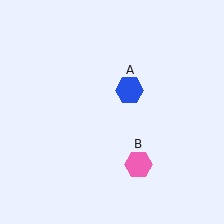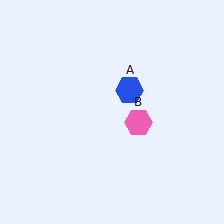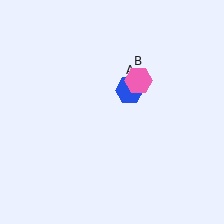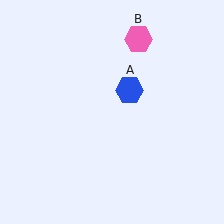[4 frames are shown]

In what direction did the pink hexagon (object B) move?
The pink hexagon (object B) moved up.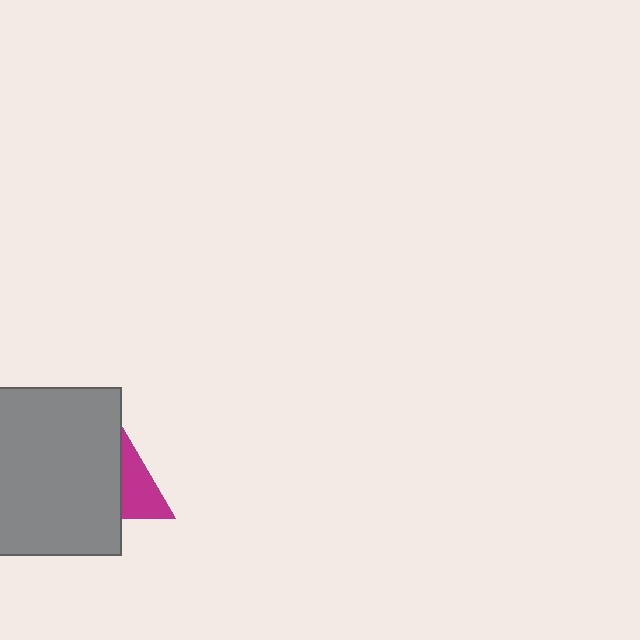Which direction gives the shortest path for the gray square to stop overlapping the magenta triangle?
Moving left gives the shortest separation.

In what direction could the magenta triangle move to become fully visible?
The magenta triangle could move right. That would shift it out from behind the gray square entirely.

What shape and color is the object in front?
The object in front is a gray square.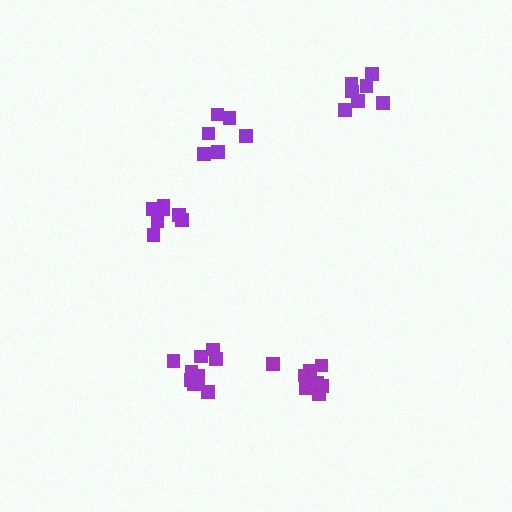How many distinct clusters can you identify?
There are 5 distinct clusters.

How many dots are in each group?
Group 1: 7 dots, Group 2: 6 dots, Group 3: 9 dots, Group 4: 10 dots, Group 5: 8 dots (40 total).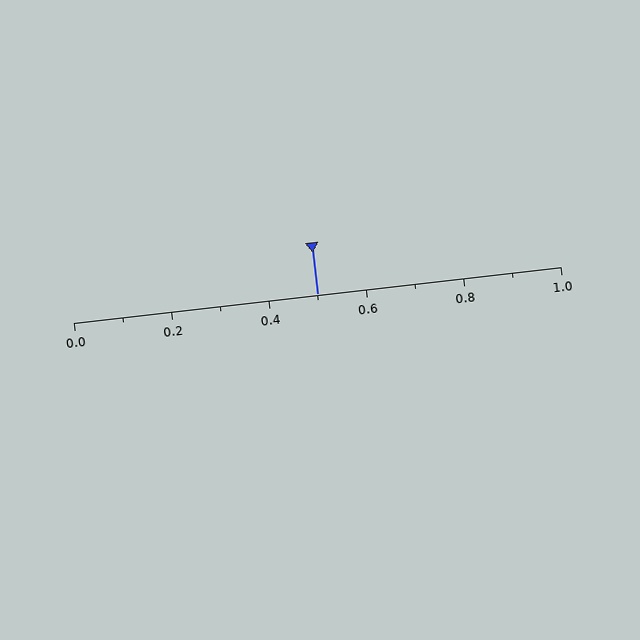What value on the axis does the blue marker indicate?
The marker indicates approximately 0.5.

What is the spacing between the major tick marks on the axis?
The major ticks are spaced 0.2 apart.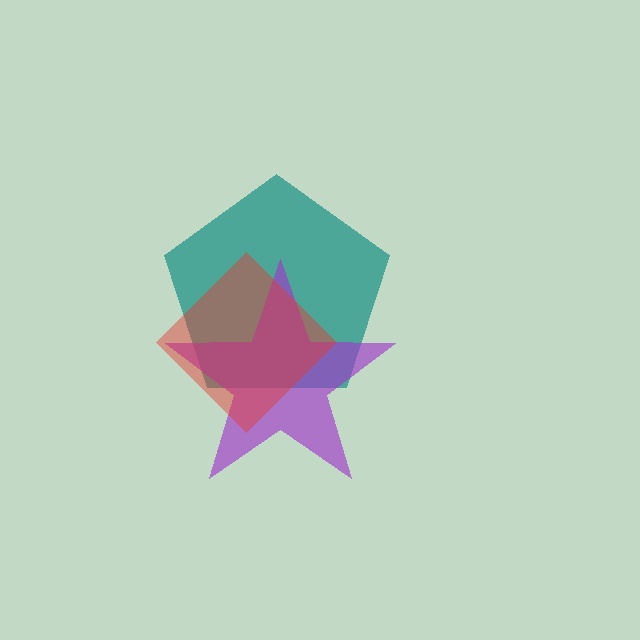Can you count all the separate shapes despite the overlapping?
Yes, there are 3 separate shapes.